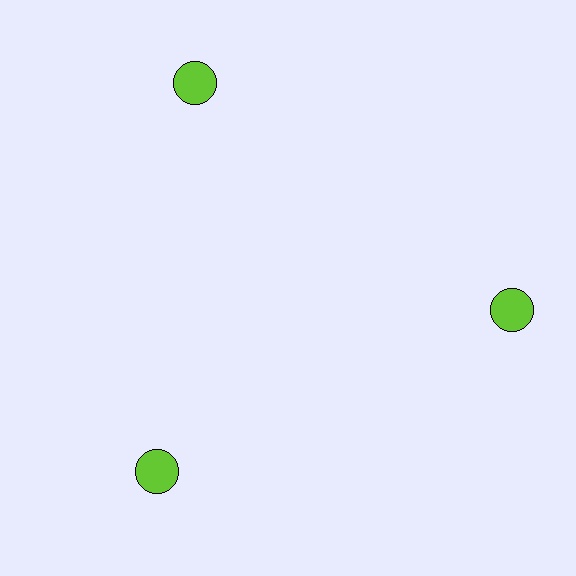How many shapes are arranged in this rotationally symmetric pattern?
There are 3 shapes, arranged in 3 groups of 1.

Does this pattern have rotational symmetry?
Yes, this pattern has 3-fold rotational symmetry. It looks the same after rotating 120 degrees around the center.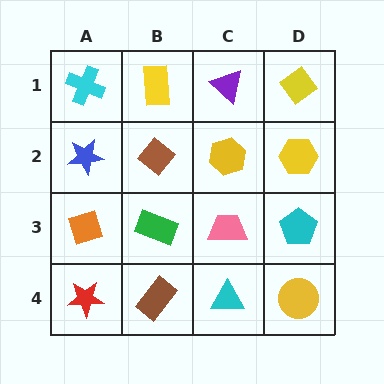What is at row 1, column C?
A purple triangle.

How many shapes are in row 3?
4 shapes.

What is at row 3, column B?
A green rectangle.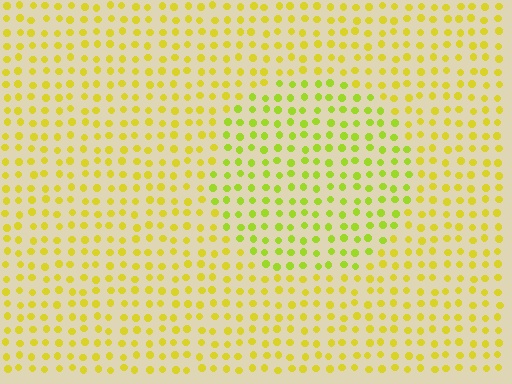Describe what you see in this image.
The image is filled with small yellow elements in a uniform arrangement. A circle-shaped region is visible where the elements are tinted to a slightly different hue, forming a subtle color boundary.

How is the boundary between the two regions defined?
The boundary is defined purely by a slight shift in hue (about 24 degrees). Spacing, size, and orientation are identical on both sides.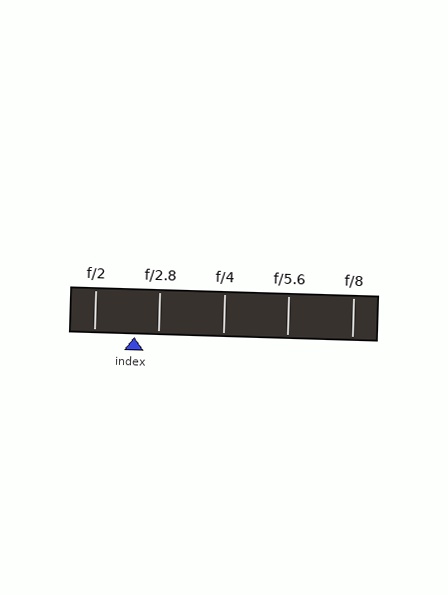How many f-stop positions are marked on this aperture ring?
There are 5 f-stop positions marked.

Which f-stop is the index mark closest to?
The index mark is closest to f/2.8.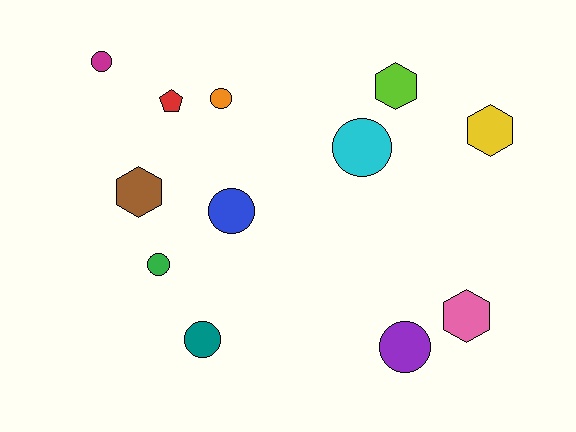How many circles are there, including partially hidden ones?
There are 7 circles.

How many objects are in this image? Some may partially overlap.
There are 12 objects.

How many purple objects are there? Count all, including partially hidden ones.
There is 1 purple object.